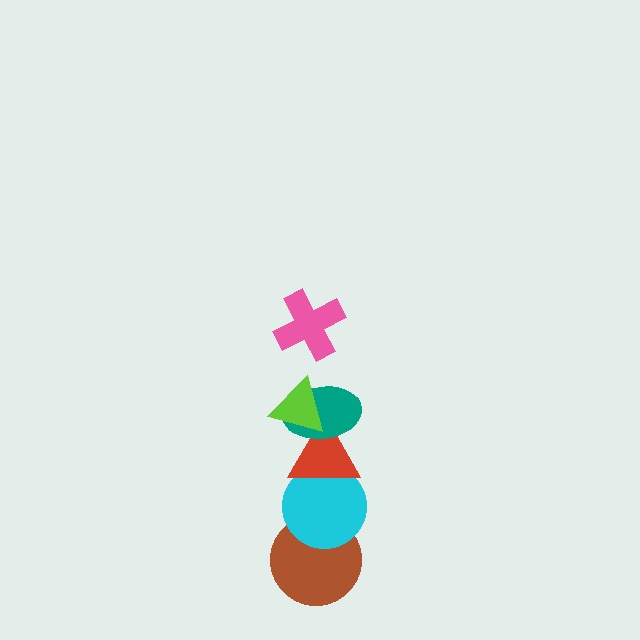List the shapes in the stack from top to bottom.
From top to bottom: the pink cross, the lime triangle, the teal ellipse, the red triangle, the cyan circle, the brown circle.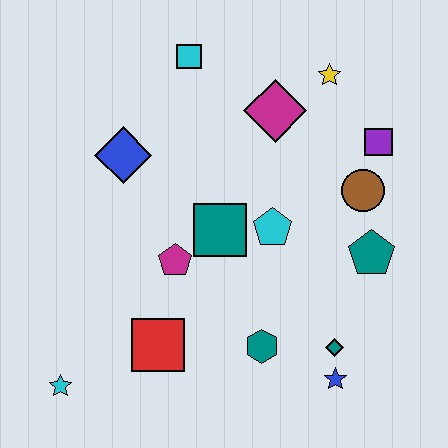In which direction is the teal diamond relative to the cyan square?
The teal diamond is below the cyan square.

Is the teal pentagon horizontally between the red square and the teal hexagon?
No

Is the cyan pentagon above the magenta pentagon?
Yes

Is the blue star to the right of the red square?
Yes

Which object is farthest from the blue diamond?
The blue star is farthest from the blue diamond.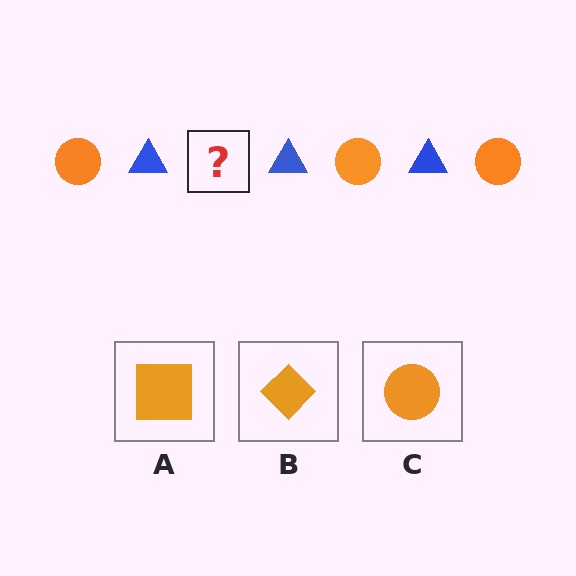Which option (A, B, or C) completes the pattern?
C.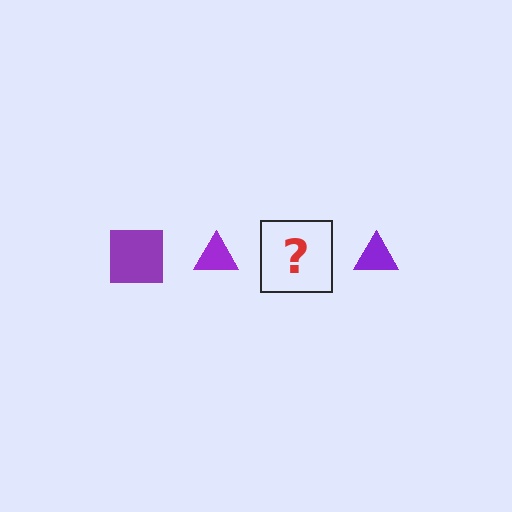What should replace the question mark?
The question mark should be replaced with a purple square.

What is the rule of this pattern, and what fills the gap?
The rule is that the pattern cycles through square, triangle shapes in purple. The gap should be filled with a purple square.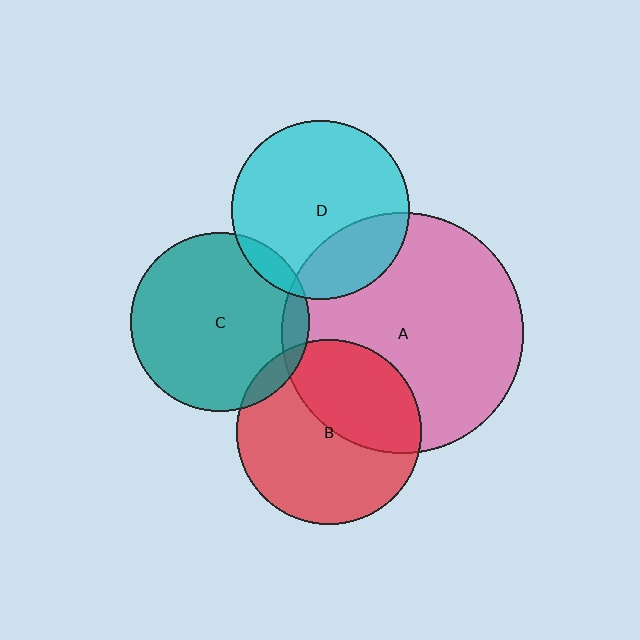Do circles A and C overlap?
Yes.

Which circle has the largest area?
Circle A (pink).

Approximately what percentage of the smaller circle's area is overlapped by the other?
Approximately 5%.